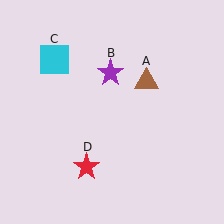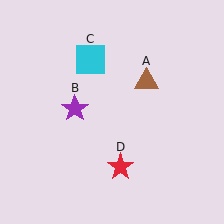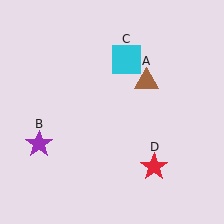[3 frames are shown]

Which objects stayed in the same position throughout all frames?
Brown triangle (object A) remained stationary.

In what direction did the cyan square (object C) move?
The cyan square (object C) moved right.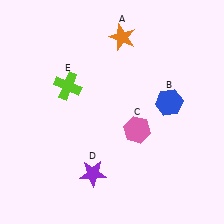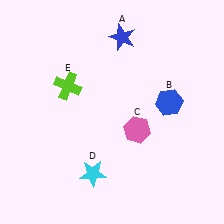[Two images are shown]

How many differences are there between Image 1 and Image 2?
There are 2 differences between the two images.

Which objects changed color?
A changed from orange to blue. D changed from purple to cyan.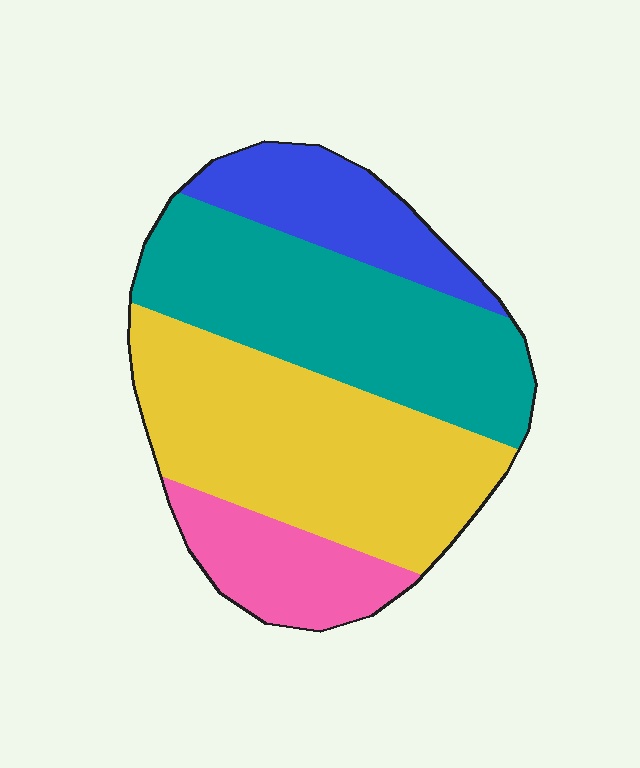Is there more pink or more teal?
Teal.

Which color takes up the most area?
Yellow, at roughly 40%.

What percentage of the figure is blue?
Blue covers roughly 15% of the figure.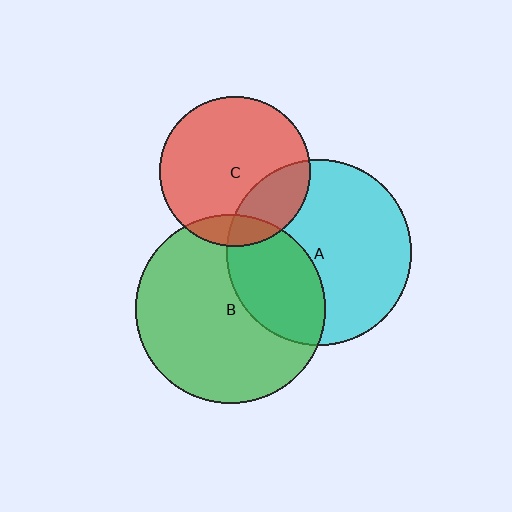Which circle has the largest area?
Circle B (green).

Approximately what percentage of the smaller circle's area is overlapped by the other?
Approximately 15%.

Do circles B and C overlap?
Yes.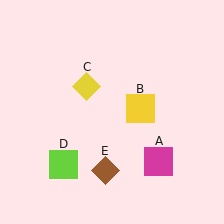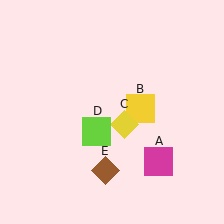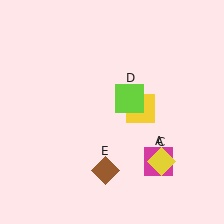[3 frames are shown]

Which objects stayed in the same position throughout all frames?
Magenta square (object A) and yellow square (object B) and brown diamond (object E) remained stationary.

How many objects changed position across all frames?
2 objects changed position: yellow diamond (object C), lime square (object D).